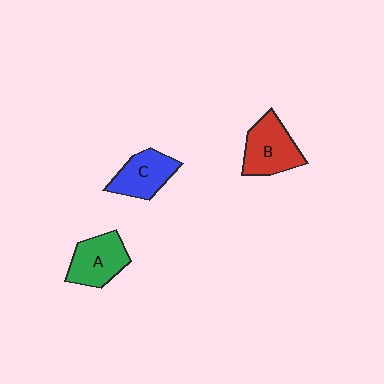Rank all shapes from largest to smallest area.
From largest to smallest: B (red), A (green), C (blue).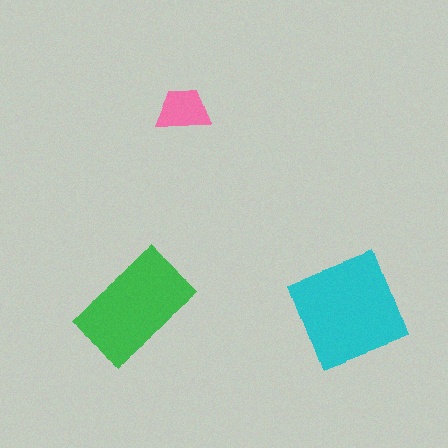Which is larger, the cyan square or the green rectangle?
The cyan square.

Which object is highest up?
The pink trapezoid is topmost.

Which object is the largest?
The cyan square.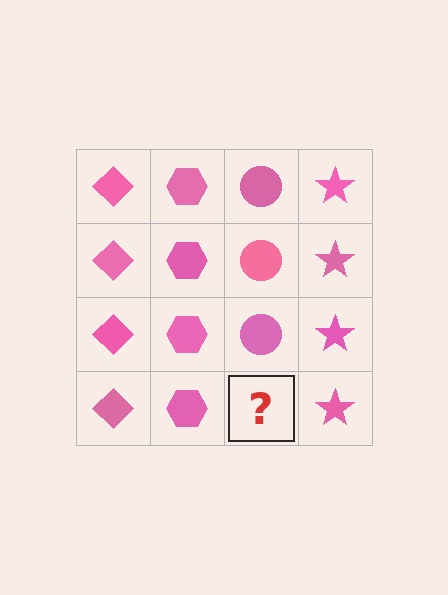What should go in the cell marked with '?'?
The missing cell should contain a pink circle.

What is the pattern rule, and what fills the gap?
The rule is that each column has a consistent shape. The gap should be filled with a pink circle.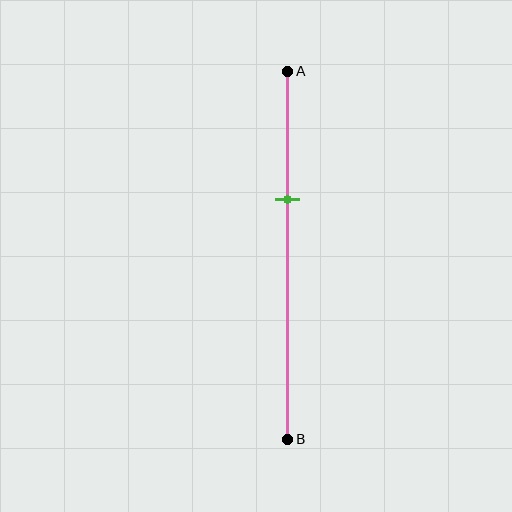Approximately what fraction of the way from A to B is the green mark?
The green mark is approximately 35% of the way from A to B.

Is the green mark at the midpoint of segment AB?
No, the mark is at about 35% from A, not at the 50% midpoint.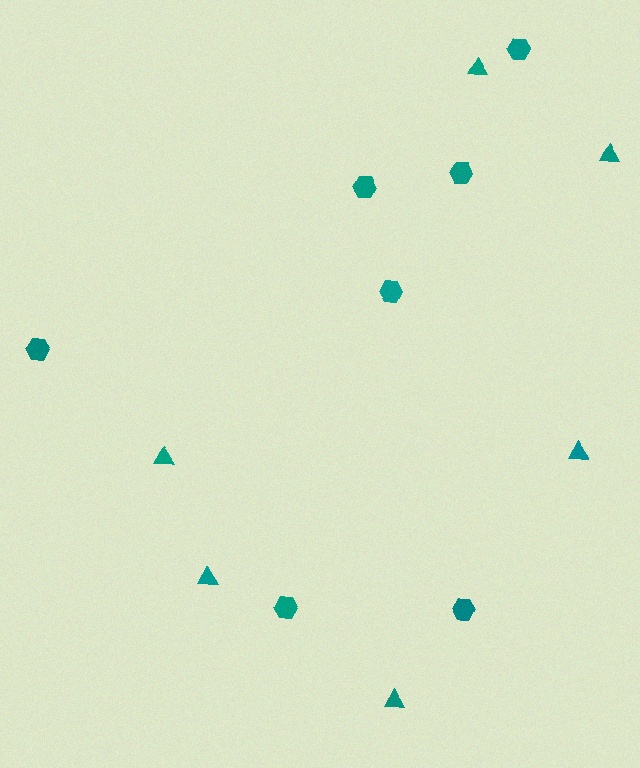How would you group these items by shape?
There are 2 groups: one group of triangles (6) and one group of hexagons (7).